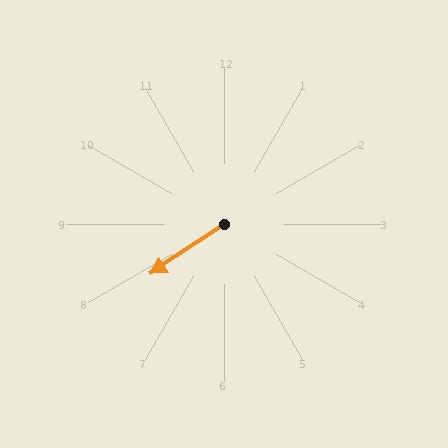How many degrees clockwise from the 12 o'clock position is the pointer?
Approximately 236 degrees.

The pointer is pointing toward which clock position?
Roughly 8 o'clock.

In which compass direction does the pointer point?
Southwest.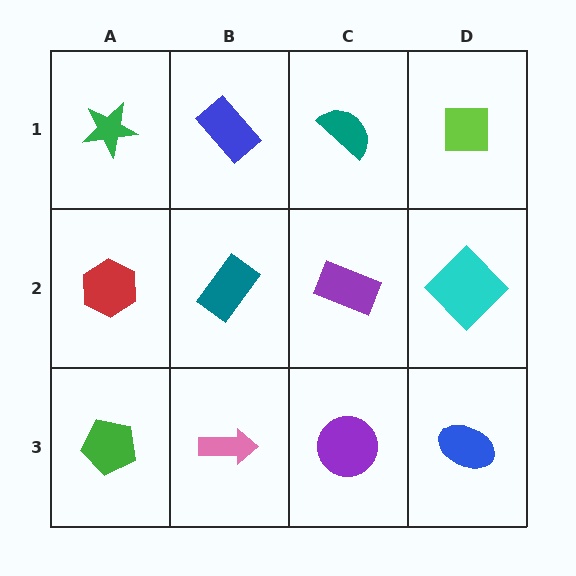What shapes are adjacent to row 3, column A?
A red hexagon (row 2, column A), a pink arrow (row 3, column B).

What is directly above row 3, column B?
A teal rectangle.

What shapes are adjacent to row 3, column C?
A purple rectangle (row 2, column C), a pink arrow (row 3, column B), a blue ellipse (row 3, column D).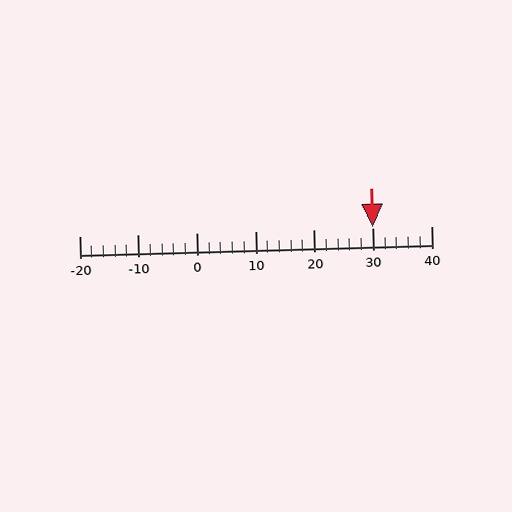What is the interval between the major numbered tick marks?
The major tick marks are spaced 10 units apart.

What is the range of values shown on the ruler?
The ruler shows values from -20 to 40.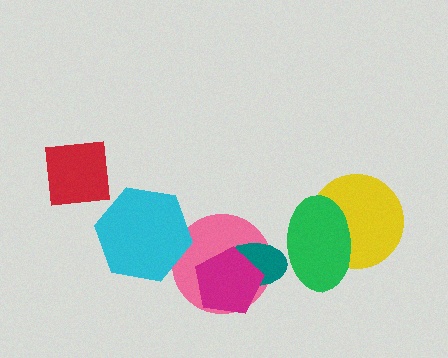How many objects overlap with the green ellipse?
2 objects overlap with the green ellipse.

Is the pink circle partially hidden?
Yes, it is partially covered by another shape.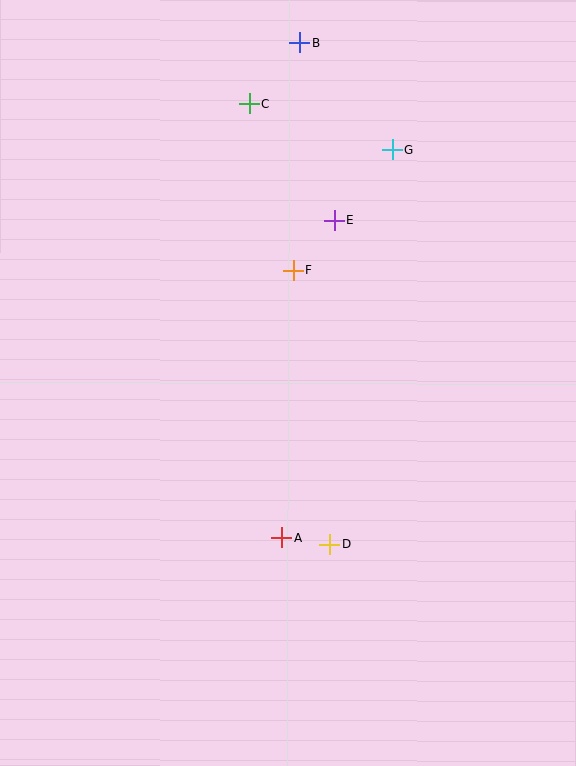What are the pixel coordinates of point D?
Point D is at (330, 544).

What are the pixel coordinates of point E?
Point E is at (334, 221).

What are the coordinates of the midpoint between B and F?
The midpoint between B and F is at (297, 157).